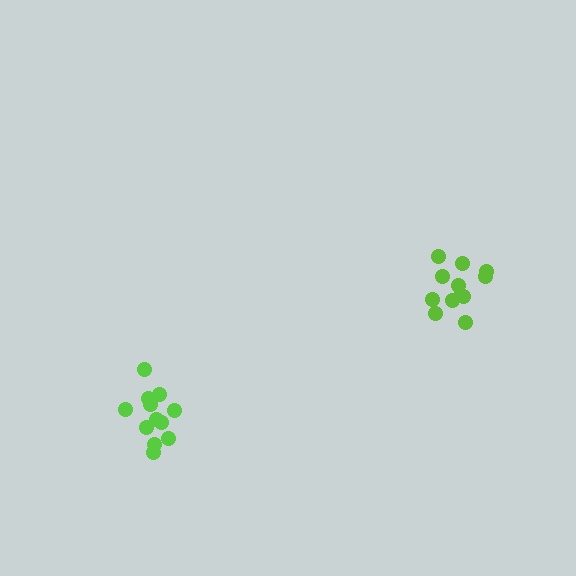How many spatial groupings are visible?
There are 2 spatial groupings.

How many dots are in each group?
Group 1: 12 dots, Group 2: 12 dots (24 total).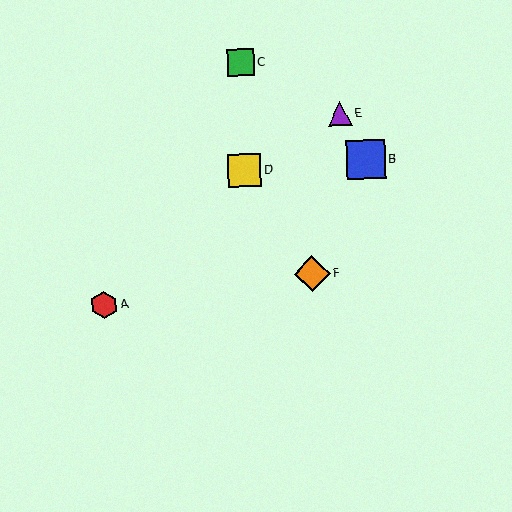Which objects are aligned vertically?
Objects C, D are aligned vertically.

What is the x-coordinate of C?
Object C is at x≈241.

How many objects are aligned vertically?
2 objects (C, D) are aligned vertically.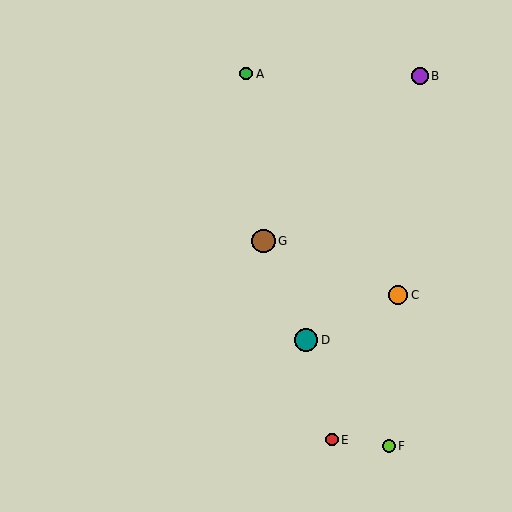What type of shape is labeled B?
Shape B is a purple circle.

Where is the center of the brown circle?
The center of the brown circle is at (263, 241).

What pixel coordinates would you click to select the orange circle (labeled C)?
Click at (398, 295) to select the orange circle C.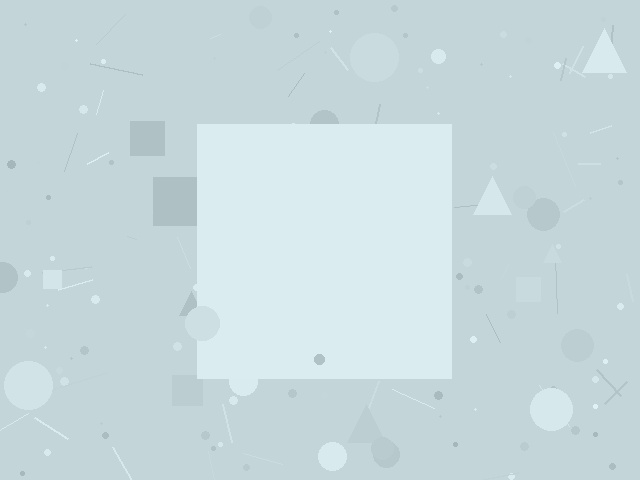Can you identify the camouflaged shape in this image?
The camouflaged shape is a square.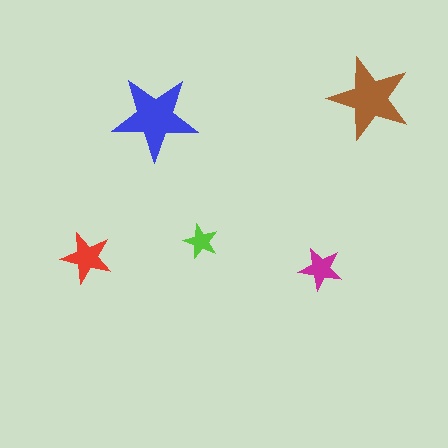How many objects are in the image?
There are 5 objects in the image.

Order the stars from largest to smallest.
the blue one, the brown one, the red one, the magenta one, the lime one.